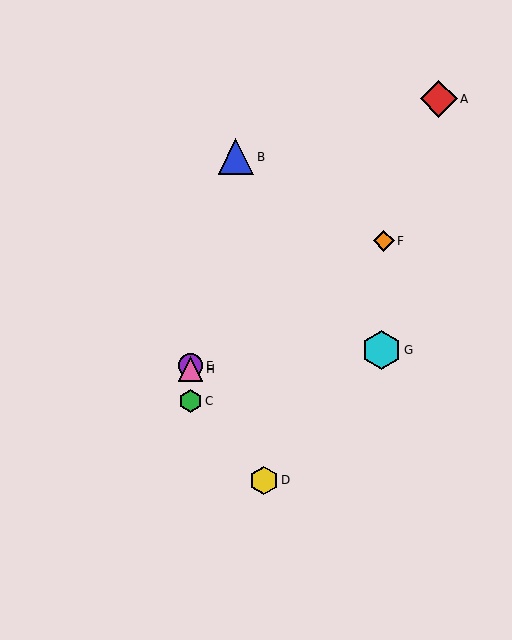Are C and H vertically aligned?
Yes, both are at x≈191.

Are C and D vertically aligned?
No, C is at x≈191 and D is at x≈264.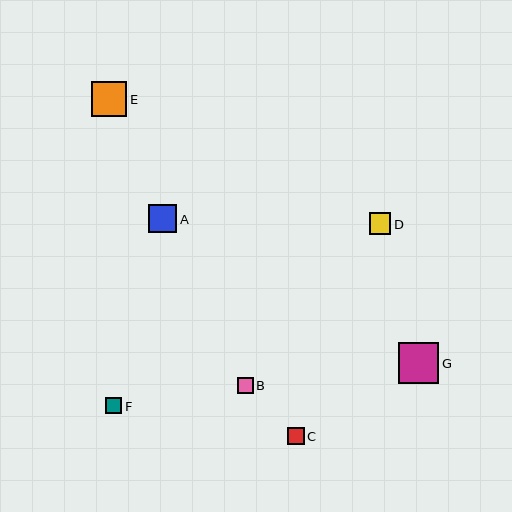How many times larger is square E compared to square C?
Square E is approximately 2.1 times the size of square C.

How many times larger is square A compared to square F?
Square A is approximately 1.7 times the size of square F.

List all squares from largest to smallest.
From largest to smallest: G, E, A, D, C, F, B.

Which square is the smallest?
Square B is the smallest with a size of approximately 16 pixels.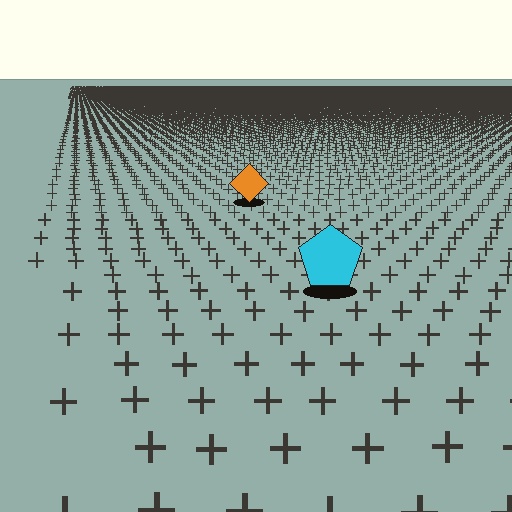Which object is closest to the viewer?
The cyan pentagon is closest. The texture marks near it are larger and more spread out.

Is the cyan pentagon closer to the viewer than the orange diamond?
Yes. The cyan pentagon is closer — you can tell from the texture gradient: the ground texture is coarser near it.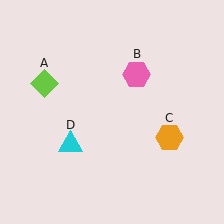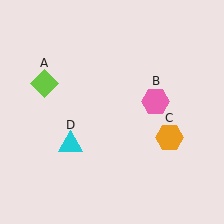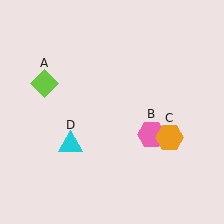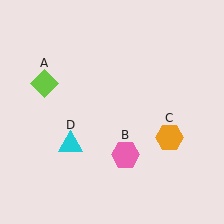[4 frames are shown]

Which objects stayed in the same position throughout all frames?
Lime diamond (object A) and orange hexagon (object C) and cyan triangle (object D) remained stationary.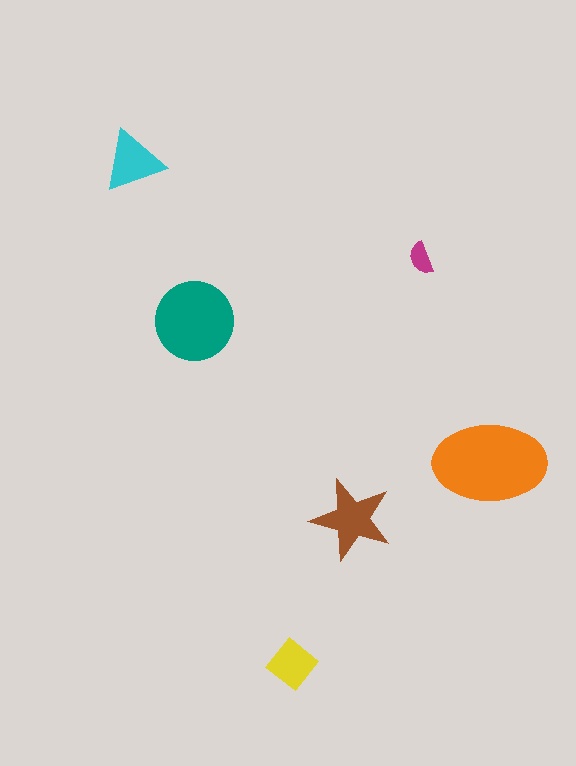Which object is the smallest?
The magenta semicircle.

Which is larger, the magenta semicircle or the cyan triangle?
The cyan triangle.